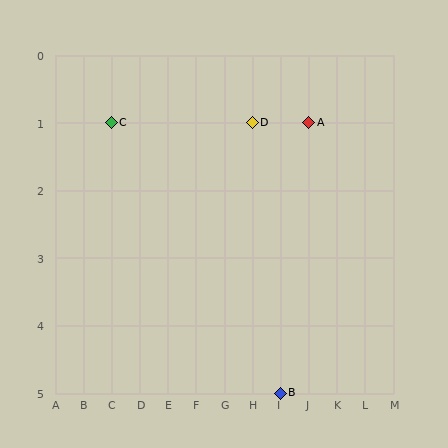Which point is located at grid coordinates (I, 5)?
Point B is at (I, 5).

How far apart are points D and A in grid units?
Points D and A are 2 columns apart.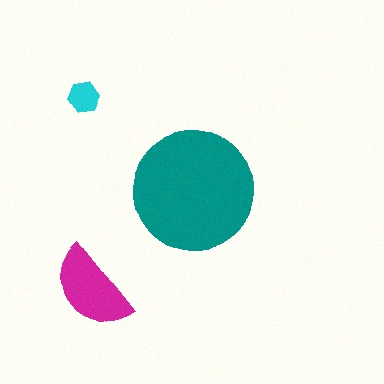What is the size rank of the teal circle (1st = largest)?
1st.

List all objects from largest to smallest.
The teal circle, the magenta semicircle, the cyan hexagon.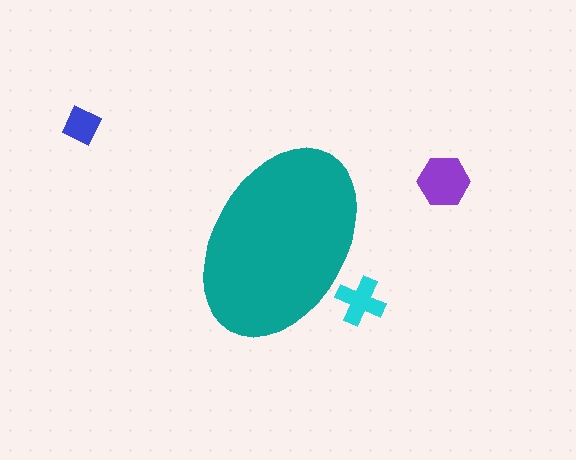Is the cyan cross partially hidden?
Yes, the cyan cross is partially hidden behind the teal ellipse.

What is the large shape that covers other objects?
A teal ellipse.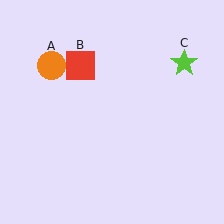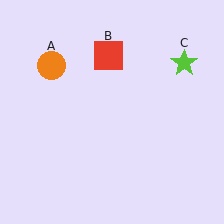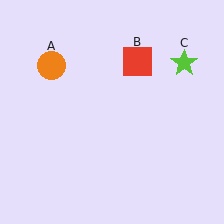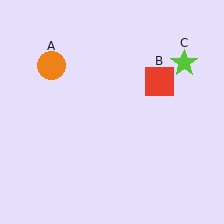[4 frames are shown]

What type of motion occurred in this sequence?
The red square (object B) rotated clockwise around the center of the scene.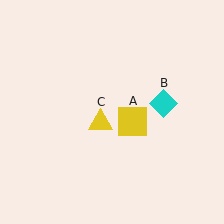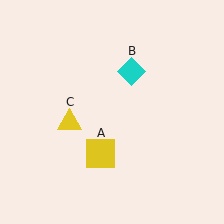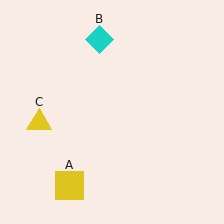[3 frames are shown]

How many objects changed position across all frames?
3 objects changed position: yellow square (object A), cyan diamond (object B), yellow triangle (object C).